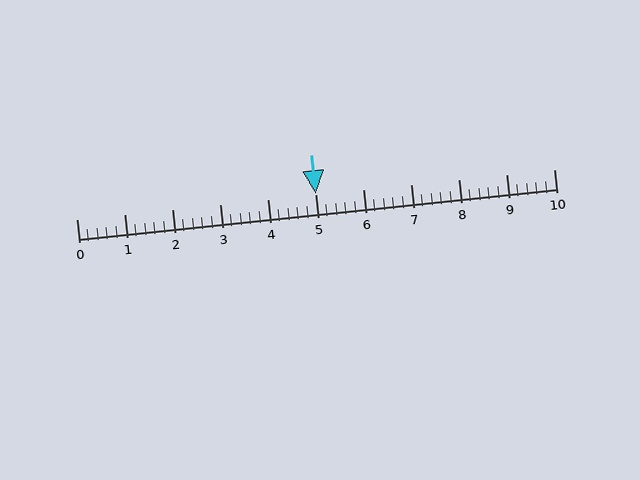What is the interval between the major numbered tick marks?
The major tick marks are spaced 1 units apart.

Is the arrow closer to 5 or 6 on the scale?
The arrow is closer to 5.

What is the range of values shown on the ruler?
The ruler shows values from 0 to 10.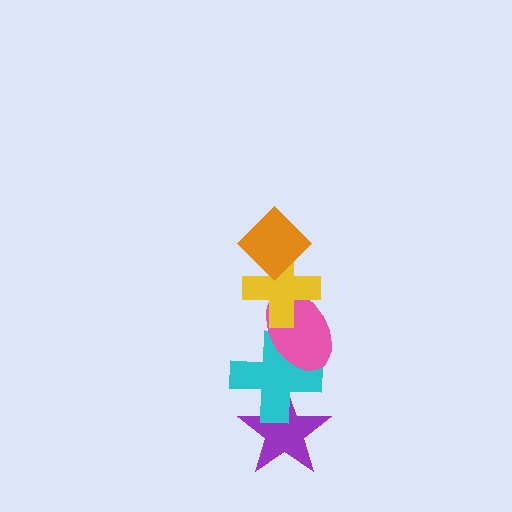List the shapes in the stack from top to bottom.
From top to bottom: the orange diamond, the yellow cross, the pink ellipse, the cyan cross, the purple star.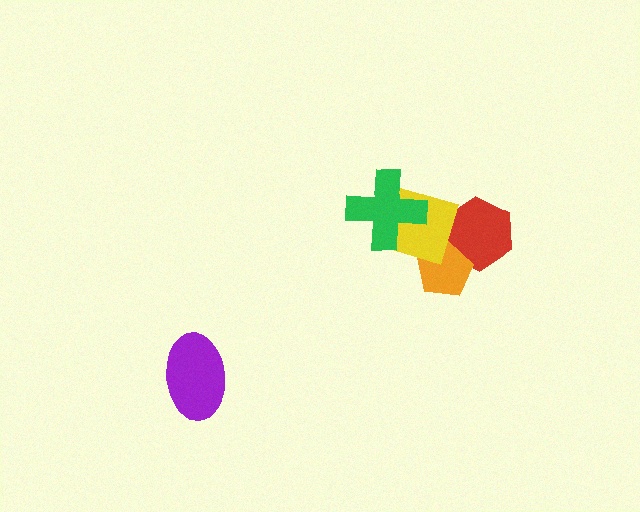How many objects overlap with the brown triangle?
3 objects overlap with the brown triangle.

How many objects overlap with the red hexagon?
3 objects overlap with the red hexagon.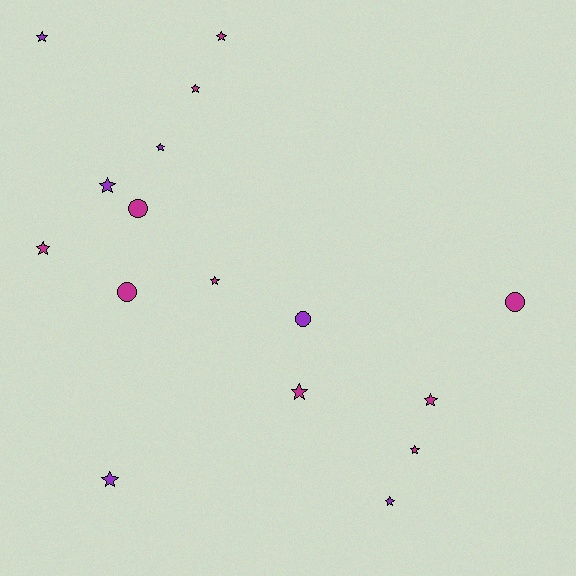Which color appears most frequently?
Magenta, with 10 objects.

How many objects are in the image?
There are 16 objects.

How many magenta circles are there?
There are 3 magenta circles.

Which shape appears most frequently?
Star, with 12 objects.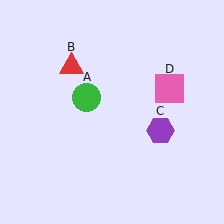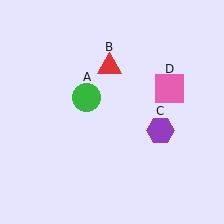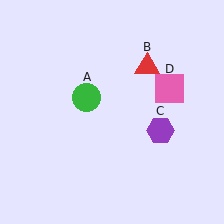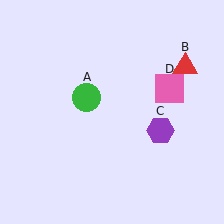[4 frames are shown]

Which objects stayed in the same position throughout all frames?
Green circle (object A) and purple hexagon (object C) and pink square (object D) remained stationary.